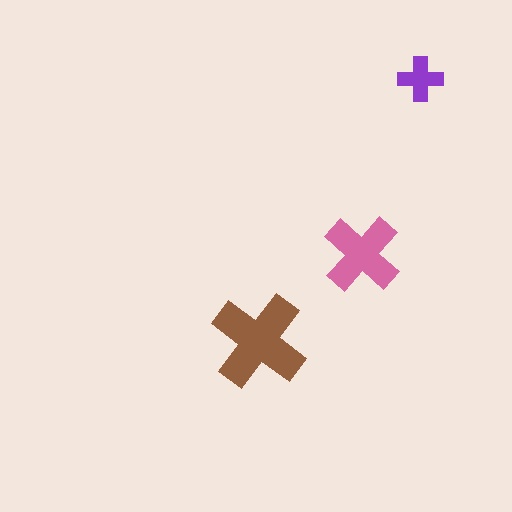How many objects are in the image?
There are 3 objects in the image.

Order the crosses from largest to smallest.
the brown one, the pink one, the purple one.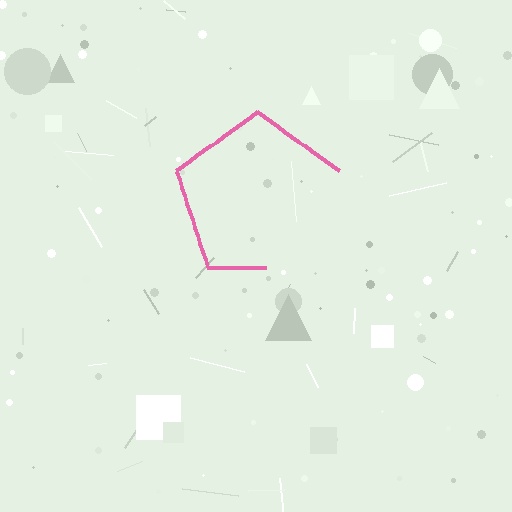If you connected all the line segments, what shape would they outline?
They would outline a pentagon.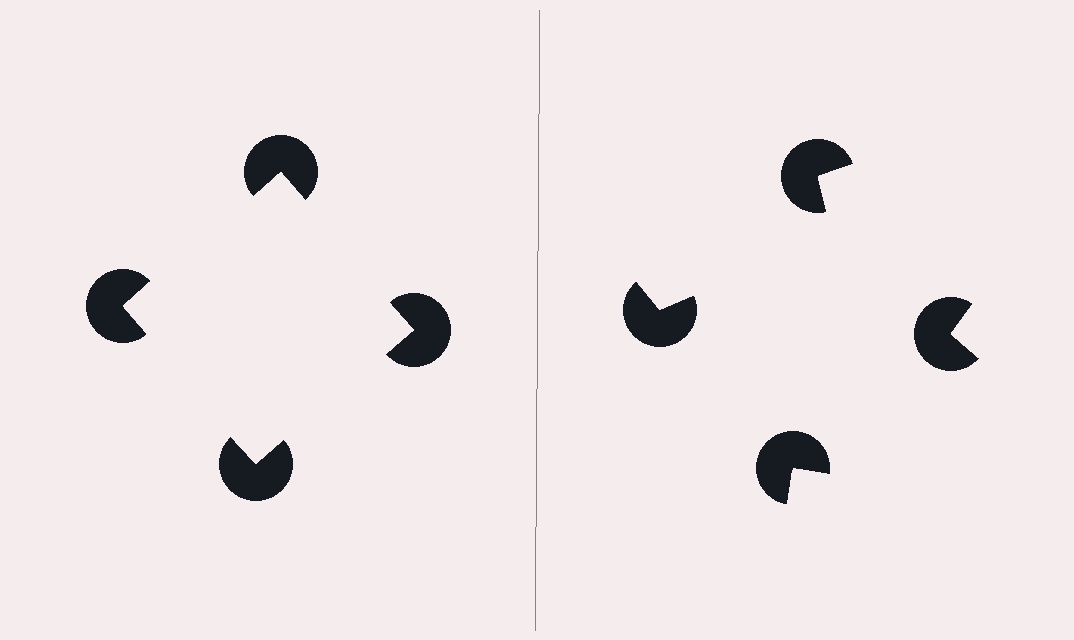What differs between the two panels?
The pac-man discs are positioned identically on both sides; only the wedge orientations differ. On the left they align to a square; on the right they are misaligned.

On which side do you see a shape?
An illusory square appears on the left side. On the right side the wedge cuts are rotated, so no coherent shape forms.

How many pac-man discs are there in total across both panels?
8 — 4 on each side.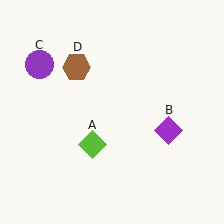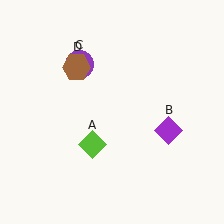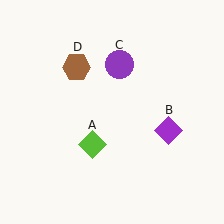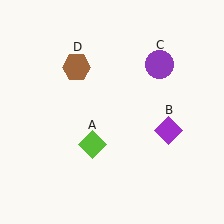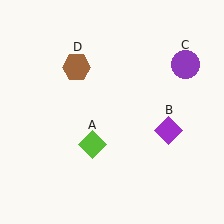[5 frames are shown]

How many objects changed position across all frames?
1 object changed position: purple circle (object C).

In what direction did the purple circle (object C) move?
The purple circle (object C) moved right.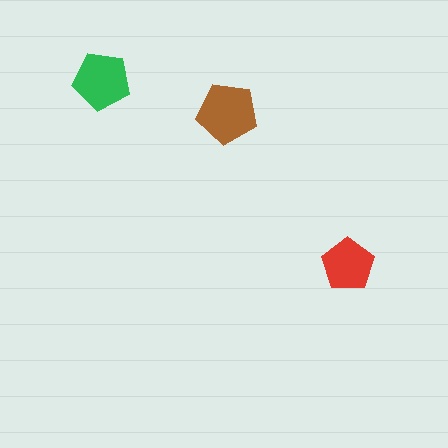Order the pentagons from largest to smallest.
the brown one, the green one, the red one.